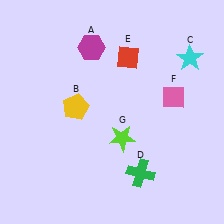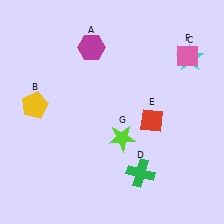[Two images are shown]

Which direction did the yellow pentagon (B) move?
The yellow pentagon (B) moved left.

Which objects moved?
The objects that moved are: the yellow pentagon (B), the red diamond (E), the pink diamond (F).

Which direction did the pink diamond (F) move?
The pink diamond (F) moved up.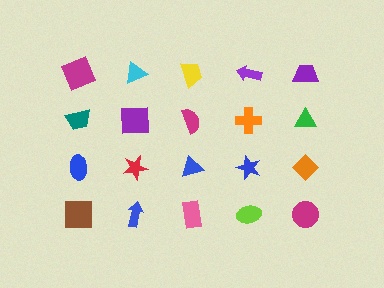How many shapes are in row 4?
5 shapes.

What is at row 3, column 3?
A blue triangle.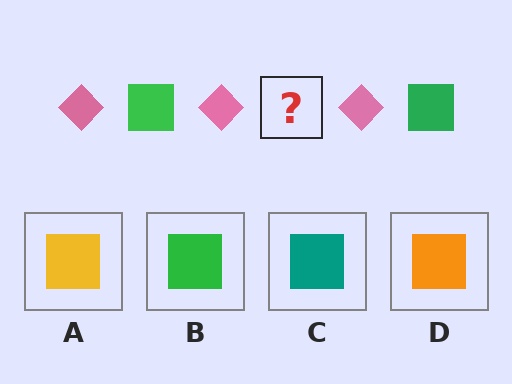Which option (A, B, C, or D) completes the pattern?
B.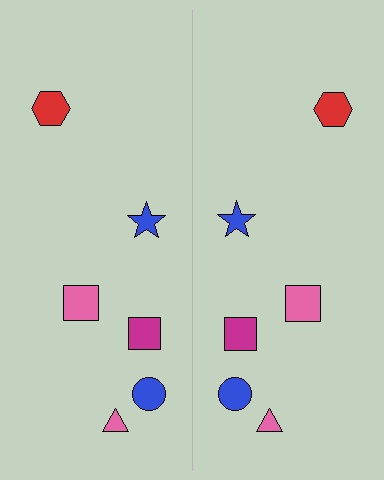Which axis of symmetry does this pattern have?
The pattern has a vertical axis of symmetry running through the center of the image.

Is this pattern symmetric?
Yes, this pattern has bilateral (reflection) symmetry.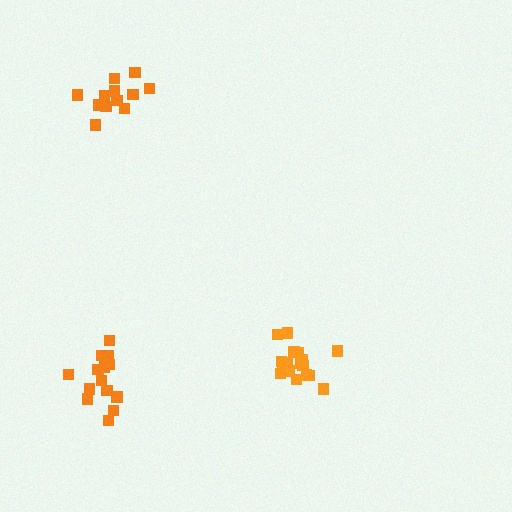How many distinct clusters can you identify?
There are 3 distinct clusters.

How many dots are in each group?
Group 1: 15 dots, Group 2: 17 dots, Group 3: 12 dots (44 total).